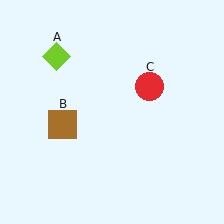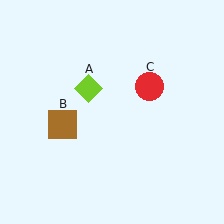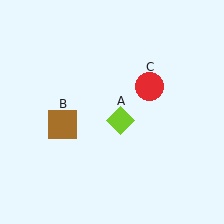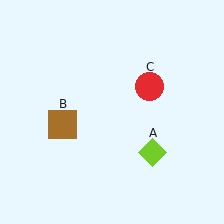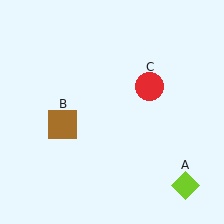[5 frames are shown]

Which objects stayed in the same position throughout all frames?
Brown square (object B) and red circle (object C) remained stationary.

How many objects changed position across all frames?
1 object changed position: lime diamond (object A).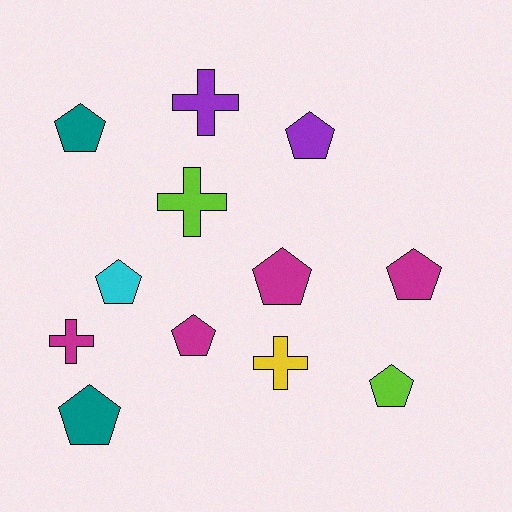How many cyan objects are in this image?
There is 1 cyan object.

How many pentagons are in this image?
There are 8 pentagons.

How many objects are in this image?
There are 12 objects.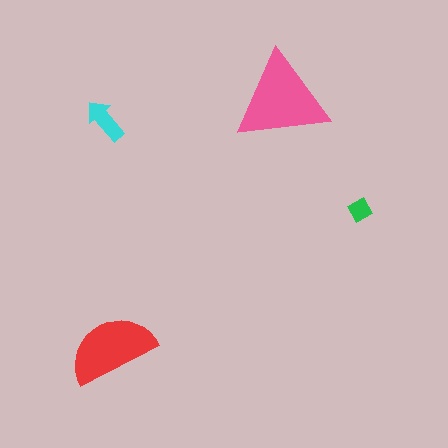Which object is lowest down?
The red semicircle is bottommost.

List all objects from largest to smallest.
The pink triangle, the red semicircle, the cyan arrow, the green diamond.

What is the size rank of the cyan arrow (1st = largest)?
3rd.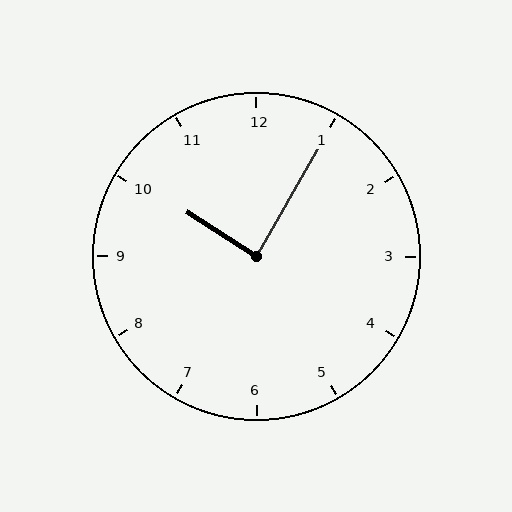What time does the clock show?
10:05.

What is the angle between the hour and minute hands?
Approximately 88 degrees.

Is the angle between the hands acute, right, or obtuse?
It is right.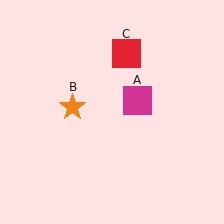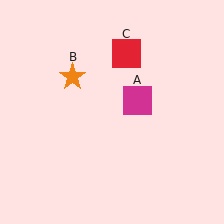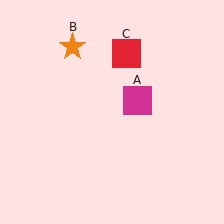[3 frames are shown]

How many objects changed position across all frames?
1 object changed position: orange star (object B).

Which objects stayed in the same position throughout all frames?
Magenta square (object A) and red square (object C) remained stationary.